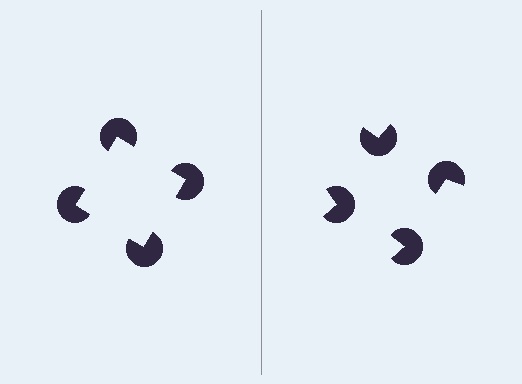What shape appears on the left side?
An illusory square.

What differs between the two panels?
The pac-man discs are positioned identically on both sides; only the wedge orientations differ. On the left they align to a square; on the right they are misaligned.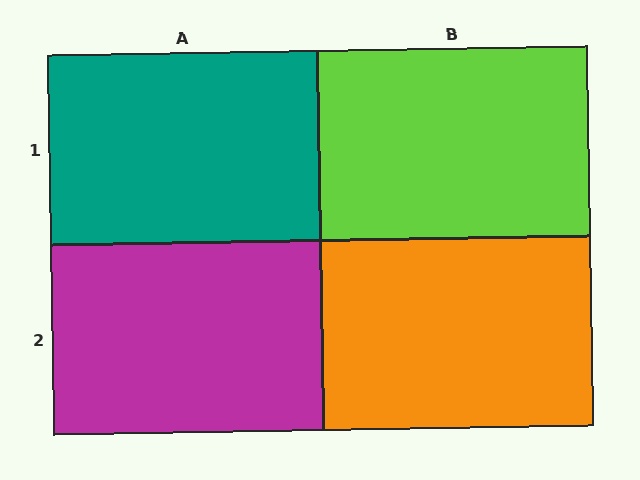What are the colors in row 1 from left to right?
Teal, lime.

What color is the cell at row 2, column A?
Magenta.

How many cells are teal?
1 cell is teal.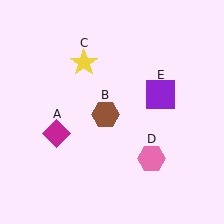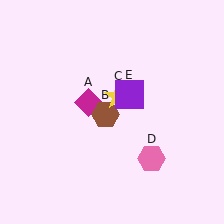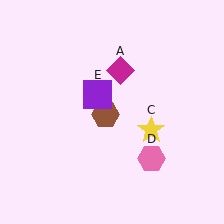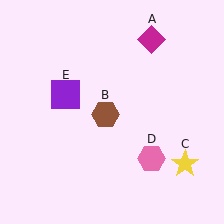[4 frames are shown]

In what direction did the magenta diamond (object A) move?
The magenta diamond (object A) moved up and to the right.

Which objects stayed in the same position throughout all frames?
Brown hexagon (object B) and pink hexagon (object D) remained stationary.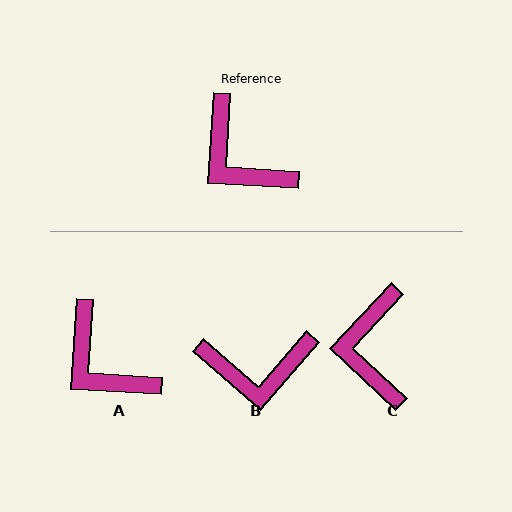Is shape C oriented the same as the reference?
No, it is off by about 39 degrees.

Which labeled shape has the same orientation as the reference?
A.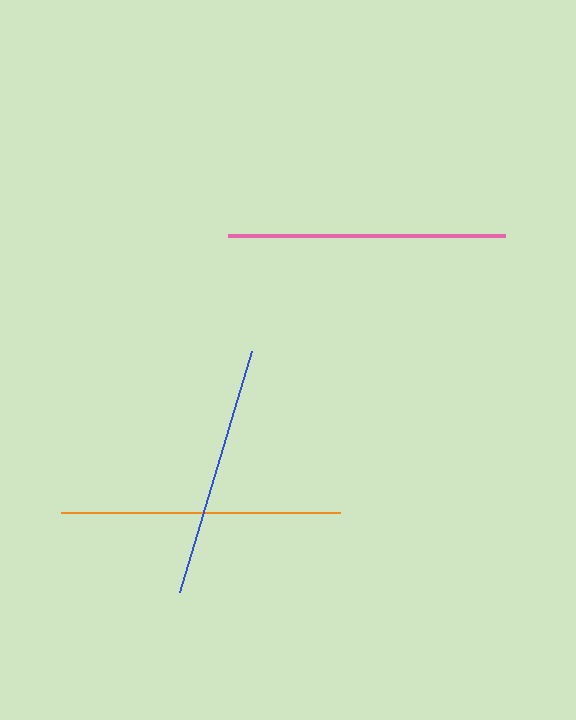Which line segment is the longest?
The orange line is the longest at approximately 280 pixels.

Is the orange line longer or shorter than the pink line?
The orange line is longer than the pink line.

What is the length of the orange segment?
The orange segment is approximately 280 pixels long.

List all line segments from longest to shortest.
From longest to shortest: orange, pink, blue.